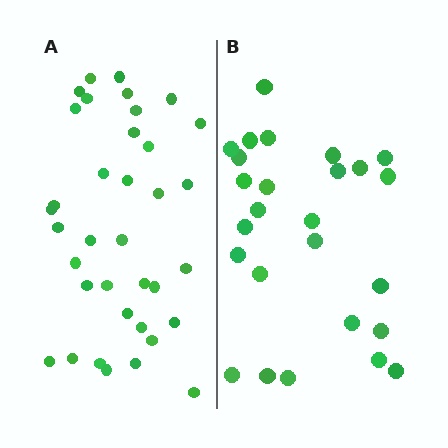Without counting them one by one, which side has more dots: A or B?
Region A (the left region) has more dots.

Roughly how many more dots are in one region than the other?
Region A has roughly 10 or so more dots than region B.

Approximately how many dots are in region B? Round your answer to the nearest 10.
About 30 dots. (The exact count is 26, which rounds to 30.)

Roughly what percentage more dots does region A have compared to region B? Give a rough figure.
About 40% more.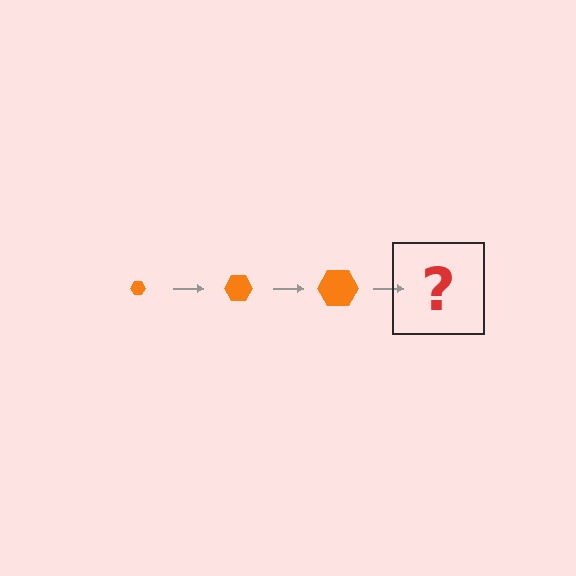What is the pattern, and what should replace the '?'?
The pattern is that the hexagon gets progressively larger each step. The '?' should be an orange hexagon, larger than the previous one.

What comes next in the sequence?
The next element should be an orange hexagon, larger than the previous one.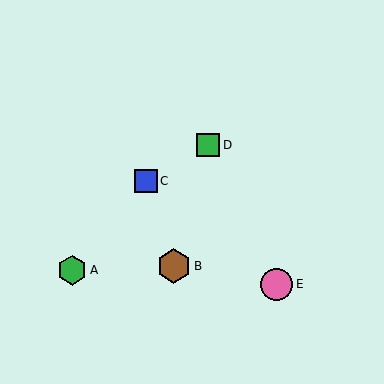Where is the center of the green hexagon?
The center of the green hexagon is at (72, 270).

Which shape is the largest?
The brown hexagon (labeled B) is the largest.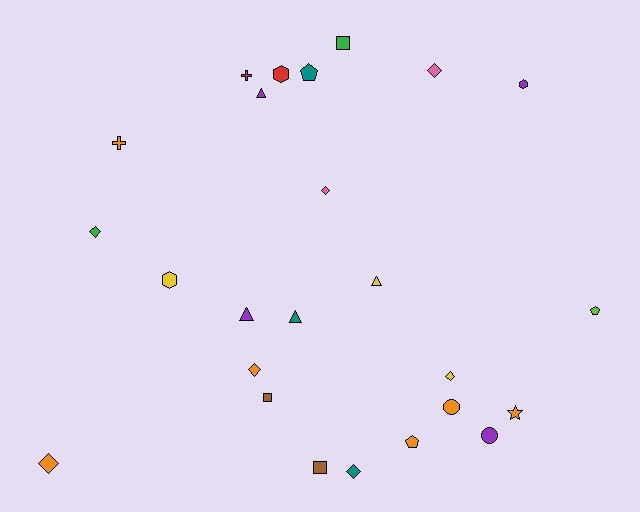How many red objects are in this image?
There is 1 red object.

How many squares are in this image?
There are 3 squares.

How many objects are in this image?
There are 25 objects.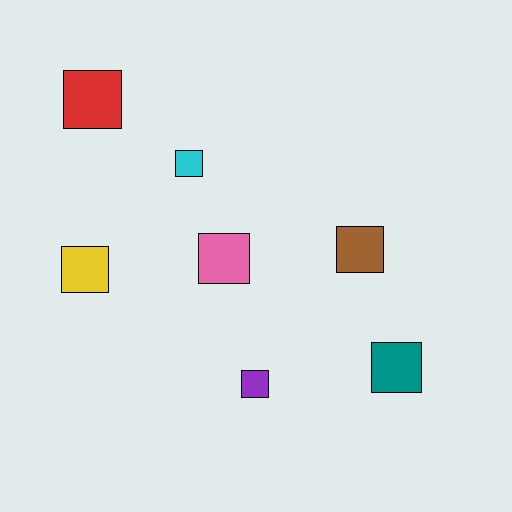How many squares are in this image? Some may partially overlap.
There are 7 squares.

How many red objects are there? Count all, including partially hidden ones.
There is 1 red object.